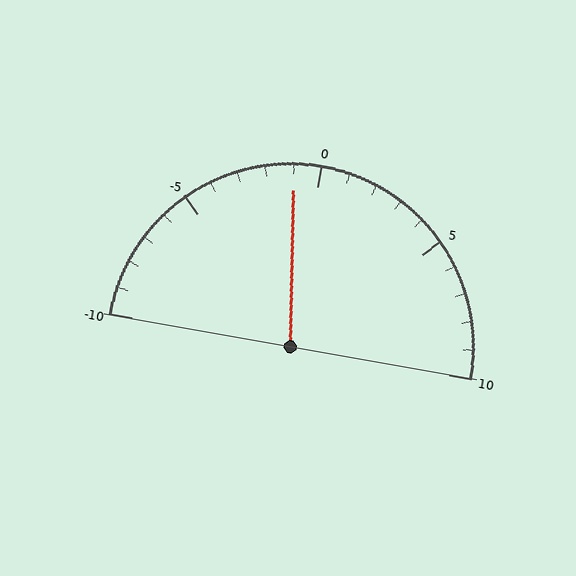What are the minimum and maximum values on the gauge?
The gauge ranges from -10 to 10.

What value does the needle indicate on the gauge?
The needle indicates approximately -1.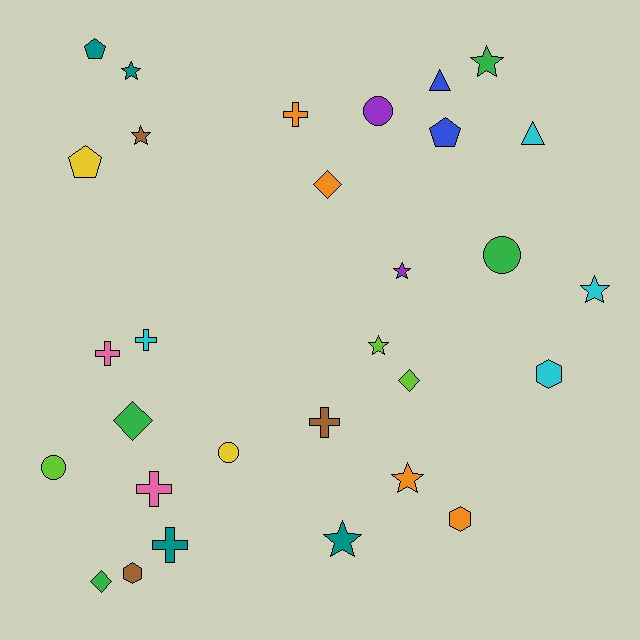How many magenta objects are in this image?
There are no magenta objects.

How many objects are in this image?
There are 30 objects.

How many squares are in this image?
There are no squares.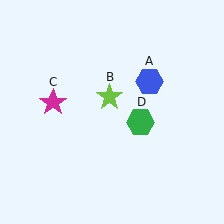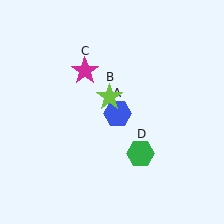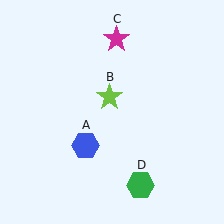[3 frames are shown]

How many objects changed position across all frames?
3 objects changed position: blue hexagon (object A), magenta star (object C), green hexagon (object D).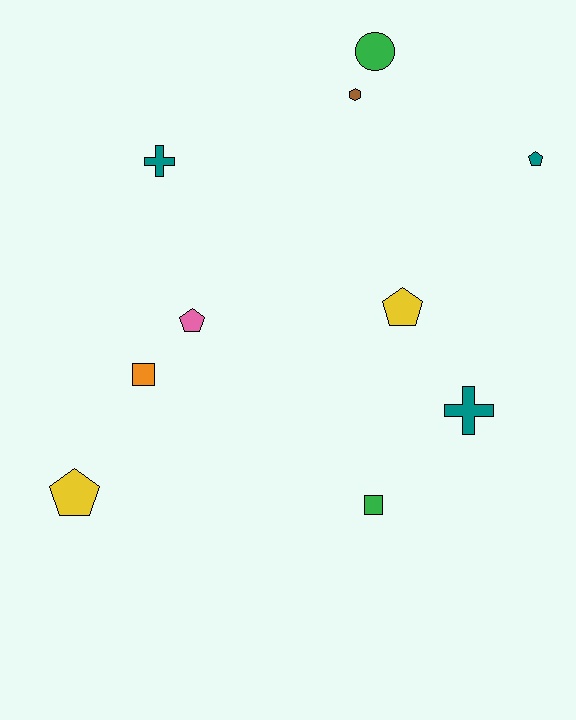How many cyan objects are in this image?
There are no cyan objects.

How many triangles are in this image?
There are no triangles.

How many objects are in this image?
There are 10 objects.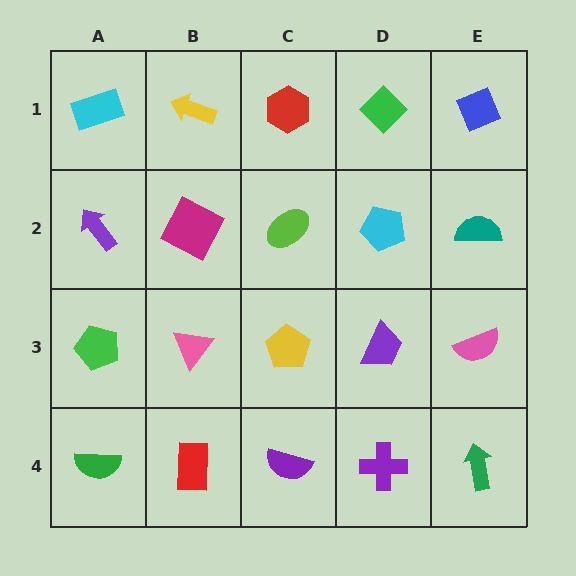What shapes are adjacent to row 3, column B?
A magenta square (row 2, column B), a red rectangle (row 4, column B), a green pentagon (row 3, column A), a yellow pentagon (row 3, column C).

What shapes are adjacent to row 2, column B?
A yellow arrow (row 1, column B), a pink triangle (row 3, column B), a purple arrow (row 2, column A), a lime ellipse (row 2, column C).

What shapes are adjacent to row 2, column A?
A cyan rectangle (row 1, column A), a green pentagon (row 3, column A), a magenta square (row 2, column B).